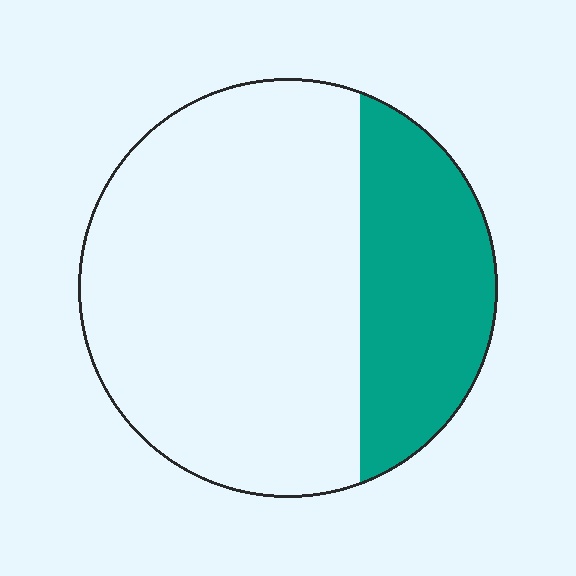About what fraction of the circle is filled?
About one quarter (1/4).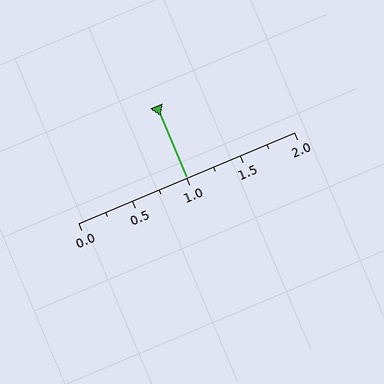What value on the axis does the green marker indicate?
The marker indicates approximately 1.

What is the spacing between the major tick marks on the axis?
The major ticks are spaced 0.5 apart.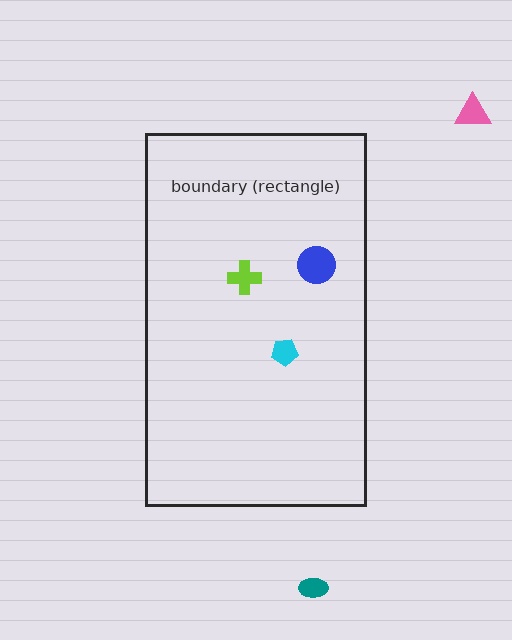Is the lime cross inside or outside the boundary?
Inside.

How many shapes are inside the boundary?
3 inside, 2 outside.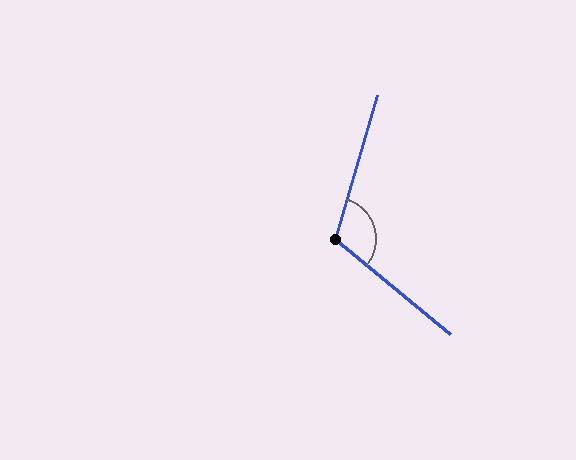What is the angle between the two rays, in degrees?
Approximately 114 degrees.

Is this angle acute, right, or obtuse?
It is obtuse.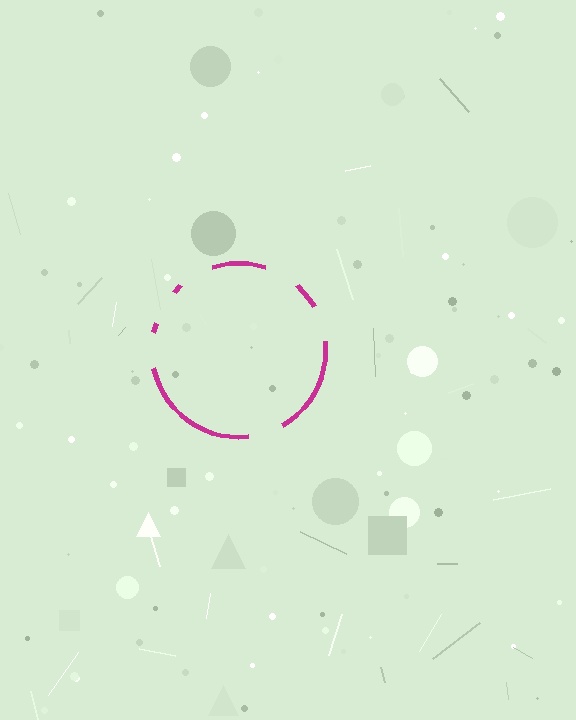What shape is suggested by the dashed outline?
The dashed outline suggests a circle.